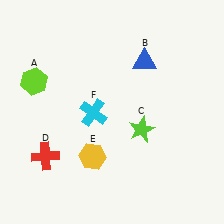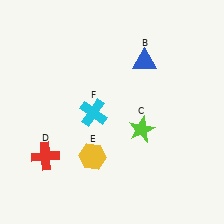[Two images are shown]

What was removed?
The lime hexagon (A) was removed in Image 2.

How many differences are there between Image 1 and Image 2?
There is 1 difference between the two images.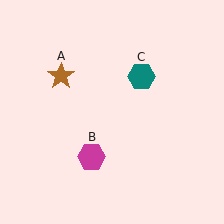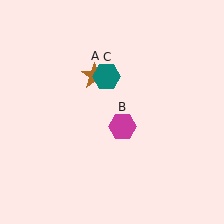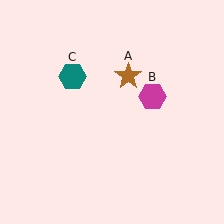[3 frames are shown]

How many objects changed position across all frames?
3 objects changed position: brown star (object A), magenta hexagon (object B), teal hexagon (object C).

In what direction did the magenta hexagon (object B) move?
The magenta hexagon (object B) moved up and to the right.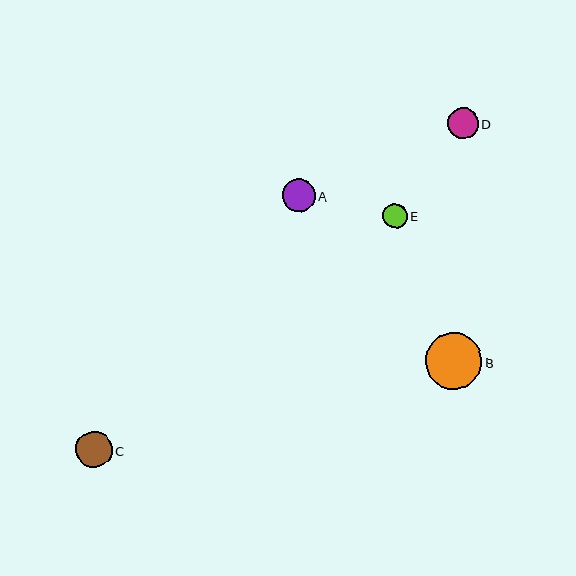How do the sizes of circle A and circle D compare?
Circle A and circle D are approximately the same size.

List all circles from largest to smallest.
From largest to smallest: B, C, A, D, E.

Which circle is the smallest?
Circle E is the smallest with a size of approximately 25 pixels.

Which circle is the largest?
Circle B is the largest with a size of approximately 57 pixels.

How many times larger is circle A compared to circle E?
Circle A is approximately 1.3 times the size of circle E.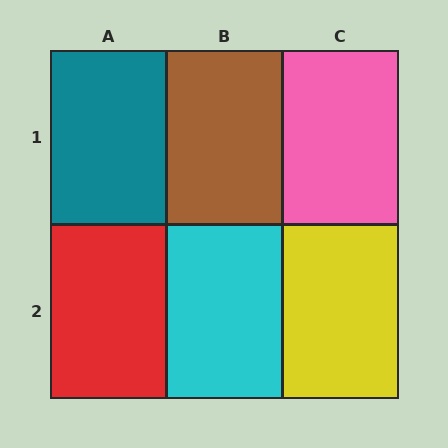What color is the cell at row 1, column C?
Pink.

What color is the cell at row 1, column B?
Brown.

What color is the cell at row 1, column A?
Teal.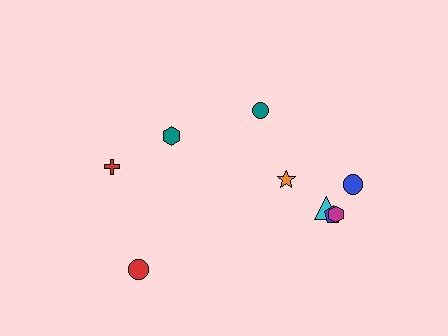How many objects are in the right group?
There are 6 objects.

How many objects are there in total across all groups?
There are 9 objects.